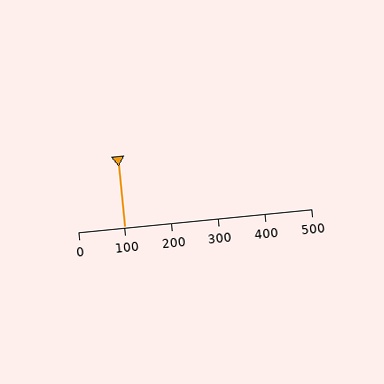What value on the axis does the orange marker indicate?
The marker indicates approximately 100.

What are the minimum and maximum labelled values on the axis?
The axis runs from 0 to 500.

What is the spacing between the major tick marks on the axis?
The major ticks are spaced 100 apart.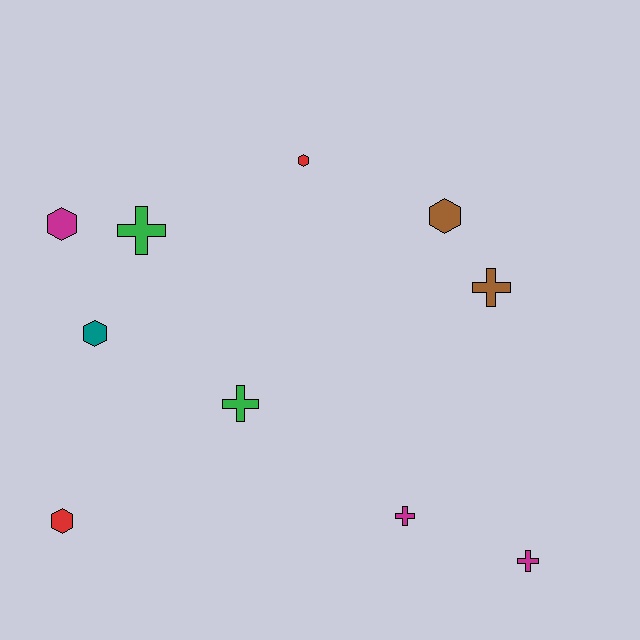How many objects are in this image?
There are 10 objects.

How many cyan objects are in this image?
There are no cyan objects.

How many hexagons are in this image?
There are 5 hexagons.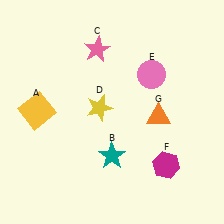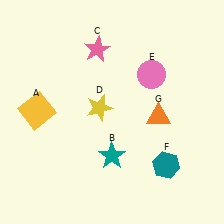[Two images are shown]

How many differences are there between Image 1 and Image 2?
There is 1 difference between the two images.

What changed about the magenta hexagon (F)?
In Image 1, F is magenta. In Image 2, it changed to teal.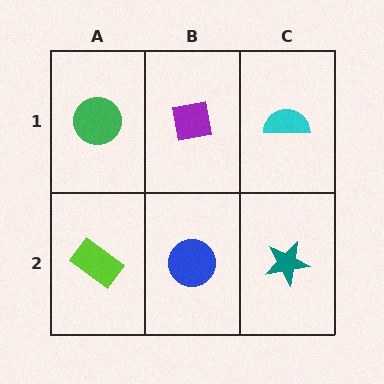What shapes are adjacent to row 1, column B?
A blue circle (row 2, column B), a green circle (row 1, column A), a cyan semicircle (row 1, column C).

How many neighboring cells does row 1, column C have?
2.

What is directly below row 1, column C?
A teal star.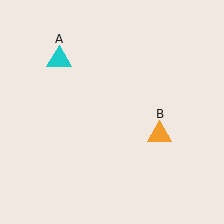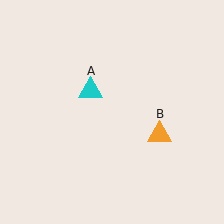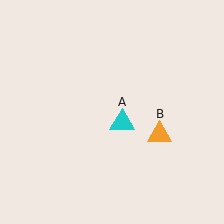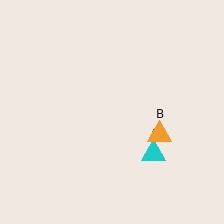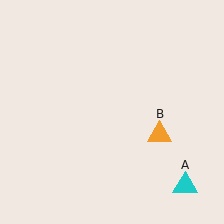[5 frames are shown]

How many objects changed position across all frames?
1 object changed position: cyan triangle (object A).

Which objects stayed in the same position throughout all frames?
Orange triangle (object B) remained stationary.